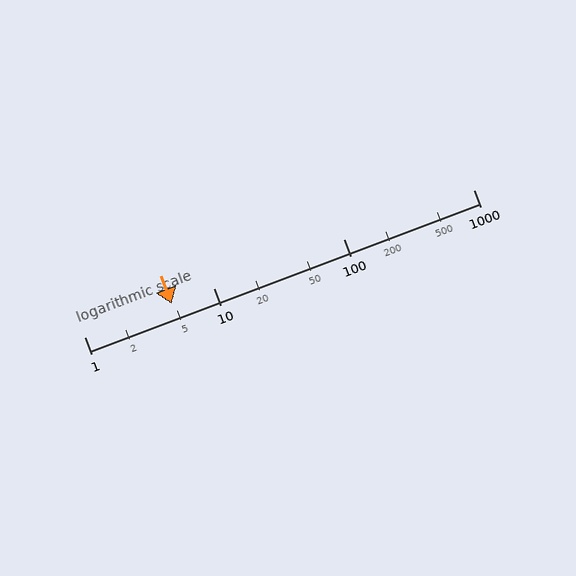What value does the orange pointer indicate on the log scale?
The pointer indicates approximately 4.7.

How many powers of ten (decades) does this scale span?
The scale spans 3 decades, from 1 to 1000.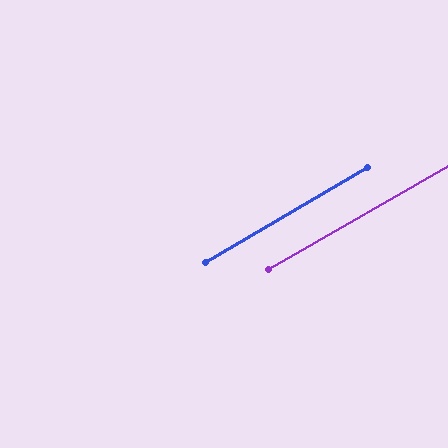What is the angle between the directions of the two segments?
Approximately 0 degrees.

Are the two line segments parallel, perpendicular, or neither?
Parallel — their directions differ by only 0.5°.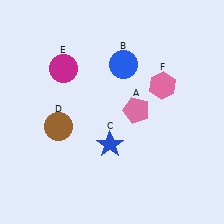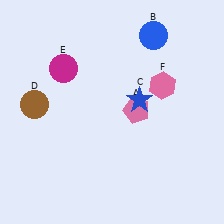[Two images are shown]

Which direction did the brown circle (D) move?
The brown circle (D) moved left.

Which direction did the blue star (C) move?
The blue star (C) moved up.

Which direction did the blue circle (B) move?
The blue circle (B) moved right.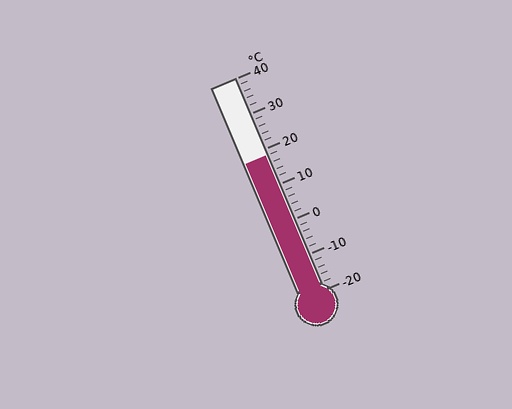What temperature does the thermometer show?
The thermometer shows approximately 18°C.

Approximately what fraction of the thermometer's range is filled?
The thermometer is filled to approximately 65% of its range.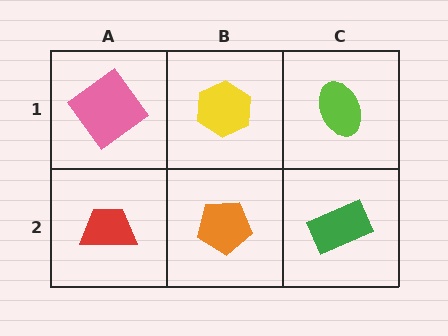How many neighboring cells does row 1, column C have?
2.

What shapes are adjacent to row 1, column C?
A green rectangle (row 2, column C), a yellow hexagon (row 1, column B).